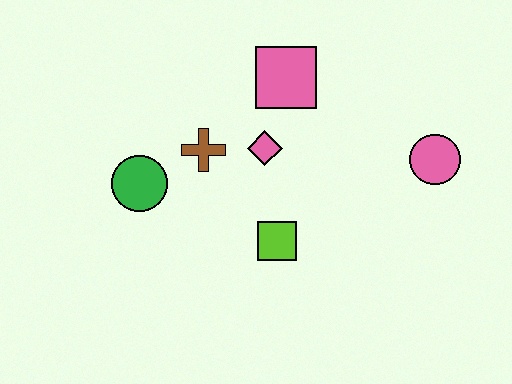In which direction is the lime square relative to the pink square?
The lime square is below the pink square.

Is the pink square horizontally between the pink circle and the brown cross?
Yes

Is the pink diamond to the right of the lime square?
No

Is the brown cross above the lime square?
Yes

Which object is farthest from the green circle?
The pink circle is farthest from the green circle.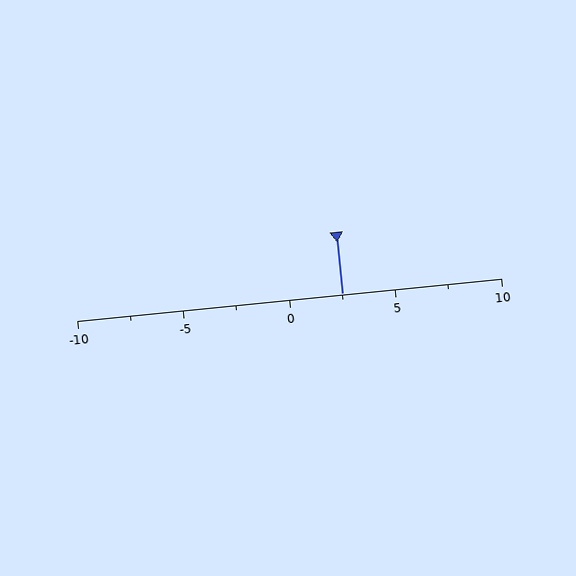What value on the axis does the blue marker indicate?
The marker indicates approximately 2.5.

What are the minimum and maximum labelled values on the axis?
The axis runs from -10 to 10.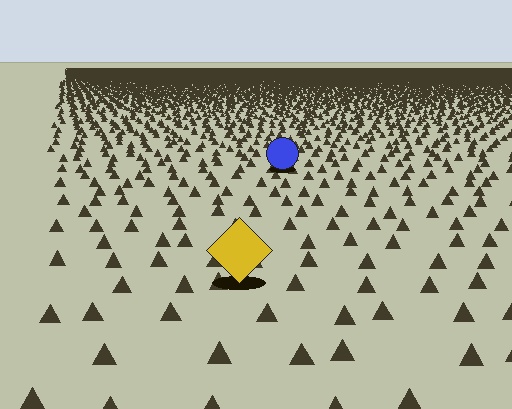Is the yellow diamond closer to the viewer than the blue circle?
Yes. The yellow diamond is closer — you can tell from the texture gradient: the ground texture is coarser near it.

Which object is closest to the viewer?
The yellow diamond is closest. The texture marks near it are larger and more spread out.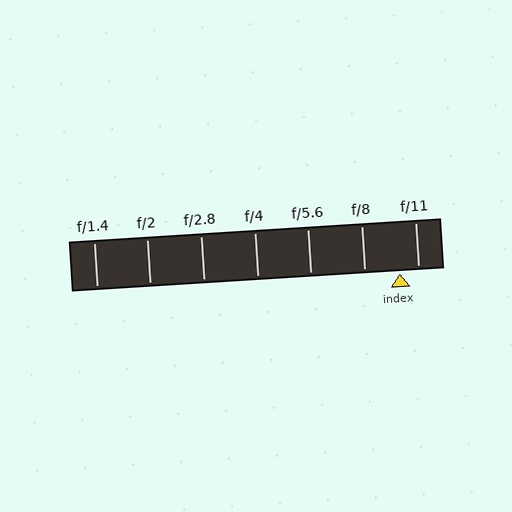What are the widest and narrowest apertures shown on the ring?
The widest aperture shown is f/1.4 and the narrowest is f/11.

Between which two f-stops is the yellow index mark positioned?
The index mark is between f/8 and f/11.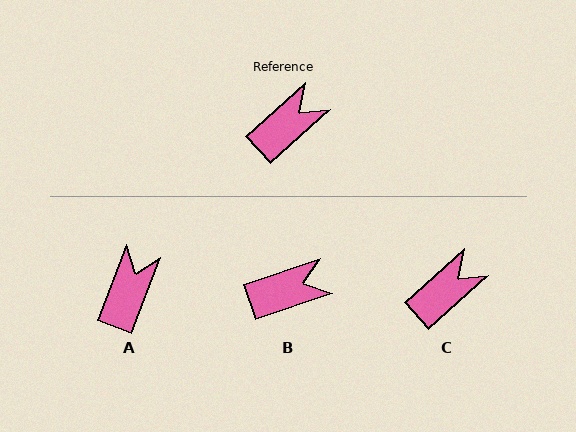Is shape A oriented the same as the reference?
No, it is off by about 27 degrees.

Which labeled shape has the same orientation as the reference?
C.